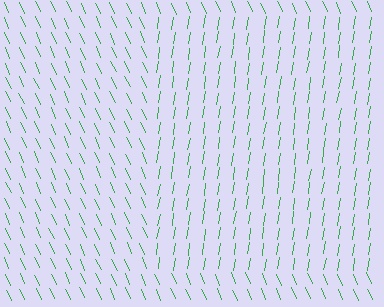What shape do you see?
I see a rectangle.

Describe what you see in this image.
The image is filled with small green line segments. A rectangle region in the image has lines oriented differently from the surrounding lines, creating a visible texture boundary.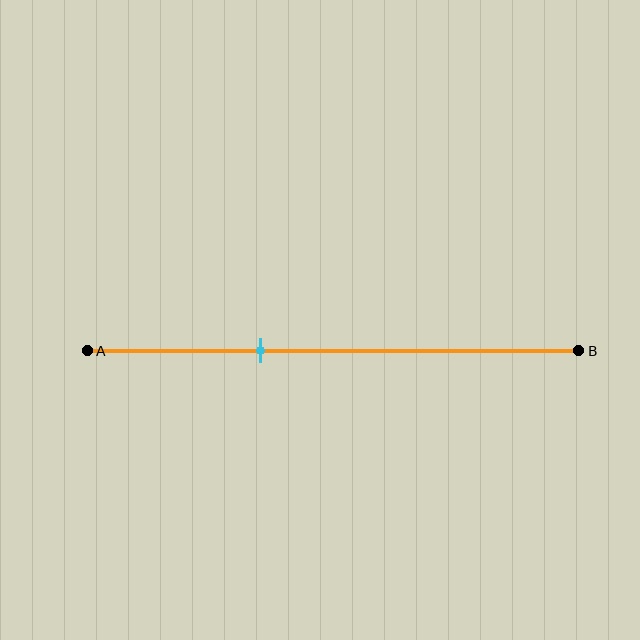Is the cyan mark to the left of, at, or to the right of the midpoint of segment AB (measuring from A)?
The cyan mark is to the left of the midpoint of segment AB.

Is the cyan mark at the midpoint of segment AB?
No, the mark is at about 35% from A, not at the 50% midpoint.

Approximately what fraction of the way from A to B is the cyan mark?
The cyan mark is approximately 35% of the way from A to B.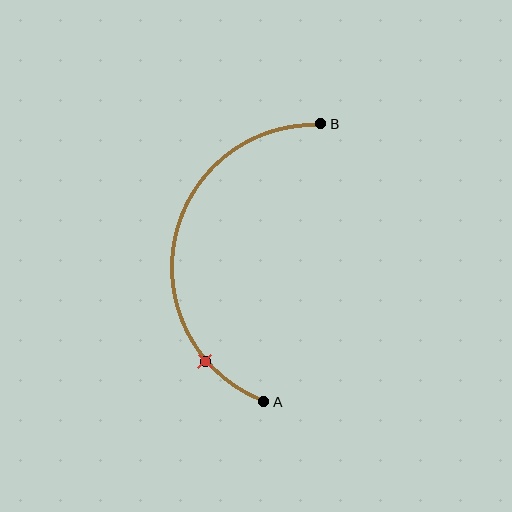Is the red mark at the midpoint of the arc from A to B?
No. The red mark lies on the arc but is closer to endpoint A. The arc midpoint would be at the point on the curve equidistant along the arc from both A and B.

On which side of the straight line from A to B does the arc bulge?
The arc bulges to the left of the straight line connecting A and B.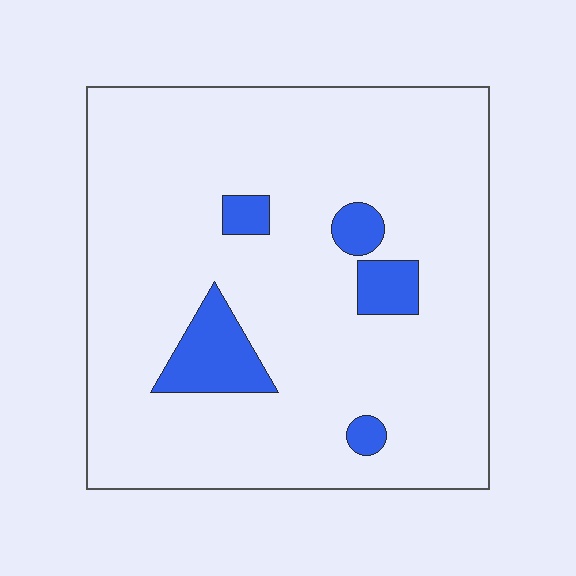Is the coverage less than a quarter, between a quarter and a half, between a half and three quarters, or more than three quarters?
Less than a quarter.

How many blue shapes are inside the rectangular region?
5.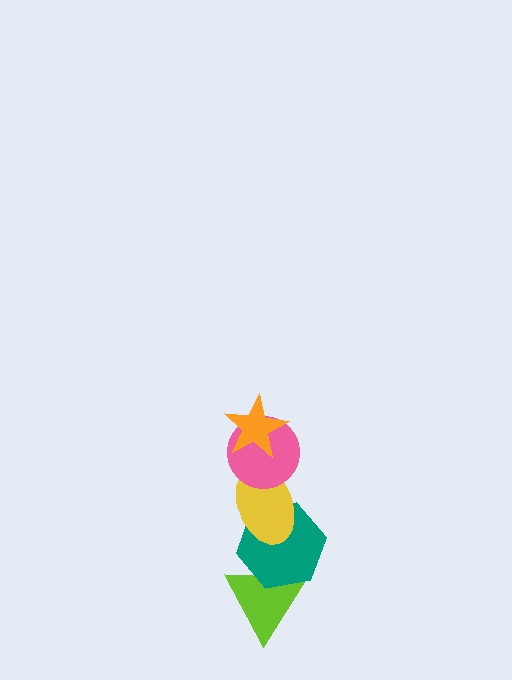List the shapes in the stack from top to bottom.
From top to bottom: the orange star, the pink circle, the yellow ellipse, the teal hexagon, the lime triangle.